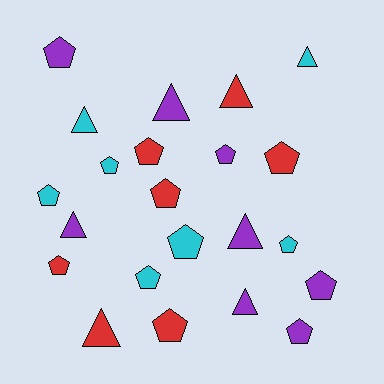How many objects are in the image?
There are 22 objects.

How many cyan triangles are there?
There are 2 cyan triangles.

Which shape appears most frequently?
Pentagon, with 14 objects.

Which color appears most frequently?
Purple, with 8 objects.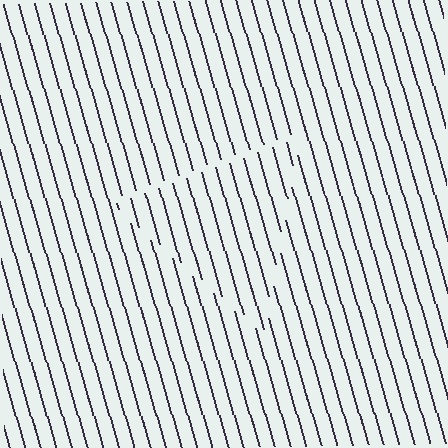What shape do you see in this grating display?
An illusory triangle. The interior of the shape contains the same grating, shifted by half a period — the contour is defined by the phase discontinuity where line-ends from the inner and outer gratings abut.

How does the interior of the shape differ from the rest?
The interior of the shape contains the same grating, shifted by half a period — the contour is defined by the phase discontinuity where line-ends from the inner and outer gratings abut.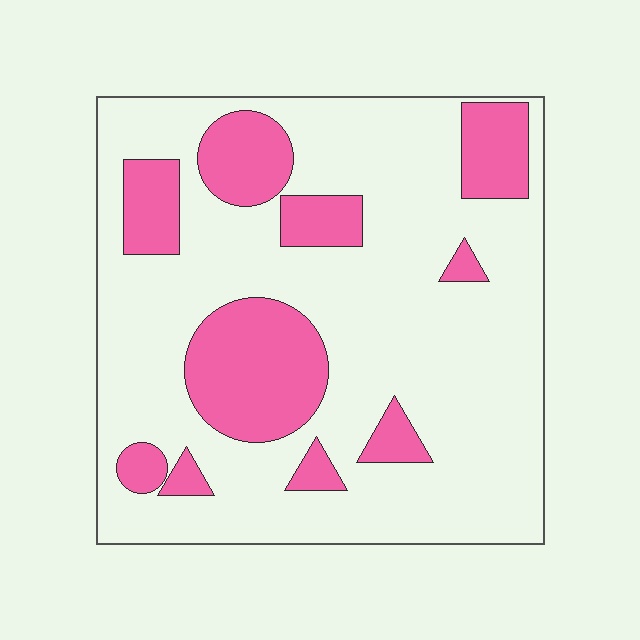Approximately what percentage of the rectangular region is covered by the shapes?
Approximately 25%.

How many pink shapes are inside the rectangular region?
10.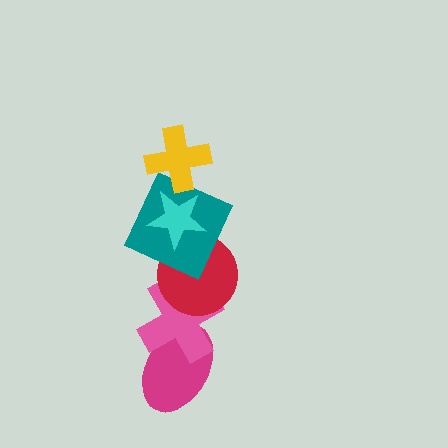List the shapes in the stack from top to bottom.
From top to bottom: the yellow cross, the cyan star, the teal square, the red circle, the pink cross, the magenta ellipse.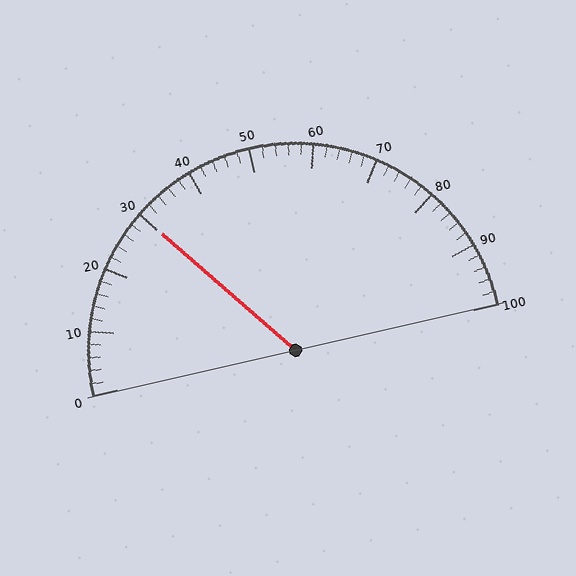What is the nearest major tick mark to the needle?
The nearest major tick mark is 30.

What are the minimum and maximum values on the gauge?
The gauge ranges from 0 to 100.